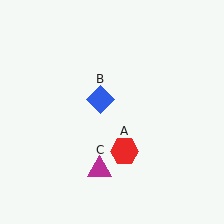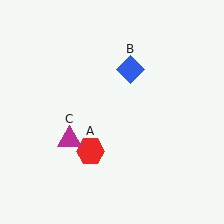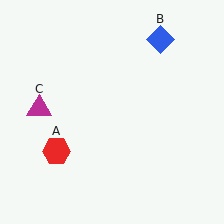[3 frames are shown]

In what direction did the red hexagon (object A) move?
The red hexagon (object A) moved left.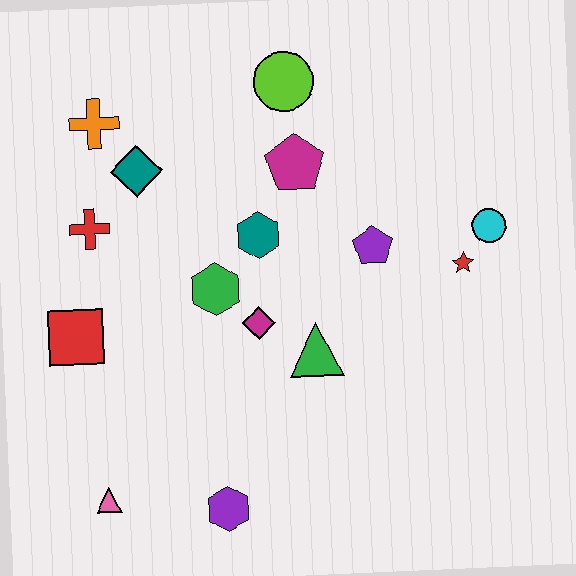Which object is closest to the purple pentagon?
The red star is closest to the purple pentagon.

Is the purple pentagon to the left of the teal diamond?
No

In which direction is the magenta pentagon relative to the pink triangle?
The magenta pentagon is above the pink triangle.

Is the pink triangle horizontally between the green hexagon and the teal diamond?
No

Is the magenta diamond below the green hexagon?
Yes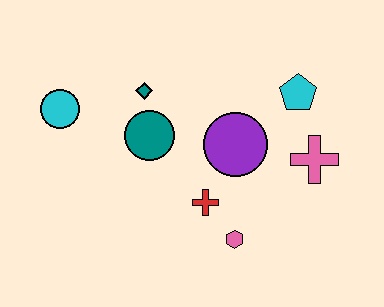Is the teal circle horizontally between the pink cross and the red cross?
No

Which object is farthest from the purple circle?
The cyan circle is farthest from the purple circle.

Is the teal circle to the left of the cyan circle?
No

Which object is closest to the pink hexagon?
The red cross is closest to the pink hexagon.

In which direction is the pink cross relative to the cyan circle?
The pink cross is to the right of the cyan circle.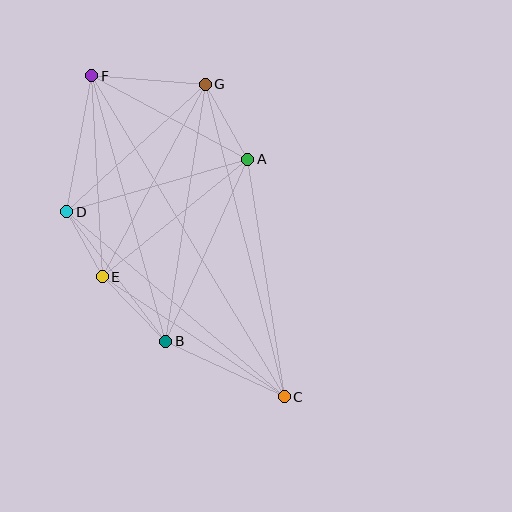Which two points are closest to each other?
Points D and E are closest to each other.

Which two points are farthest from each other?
Points C and F are farthest from each other.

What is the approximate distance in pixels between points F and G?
The distance between F and G is approximately 114 pixels.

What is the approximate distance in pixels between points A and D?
The distance between A and D is approximately 188 pixels.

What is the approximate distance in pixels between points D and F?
The distance between D and F is approximately 138 pixels.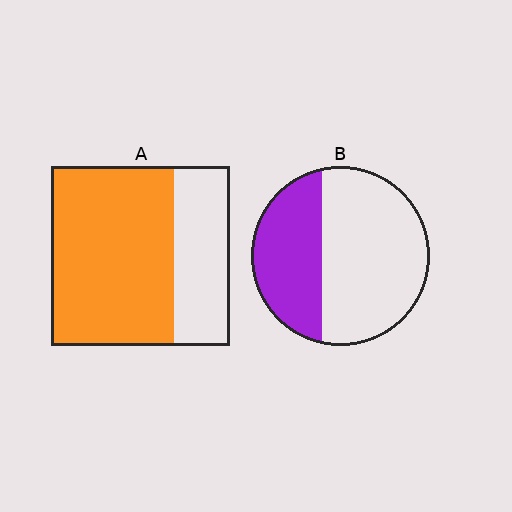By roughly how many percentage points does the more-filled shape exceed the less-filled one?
By roughly 30 percentage points (A over B).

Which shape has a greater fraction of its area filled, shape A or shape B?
Shape A.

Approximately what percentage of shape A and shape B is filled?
A is approximately 70% and B is approximately 35%.